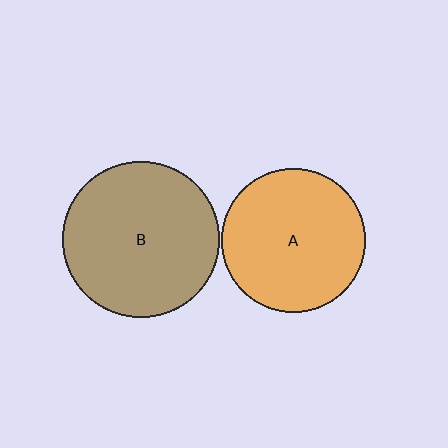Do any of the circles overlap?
No, none of the circles overlap.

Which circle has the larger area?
Circle B (brown).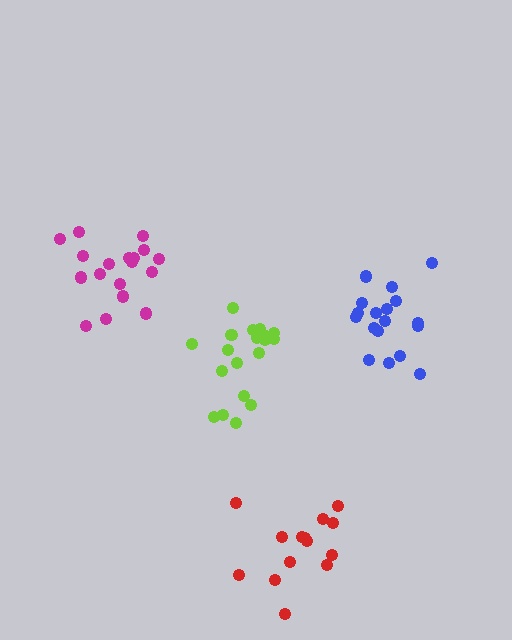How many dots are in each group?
Group 1: 14 dots, Group 2: 19 dots, Group 3: 18 dots, Group 4: 19 dots (70 total).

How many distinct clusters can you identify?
There are 4 distinct clusters.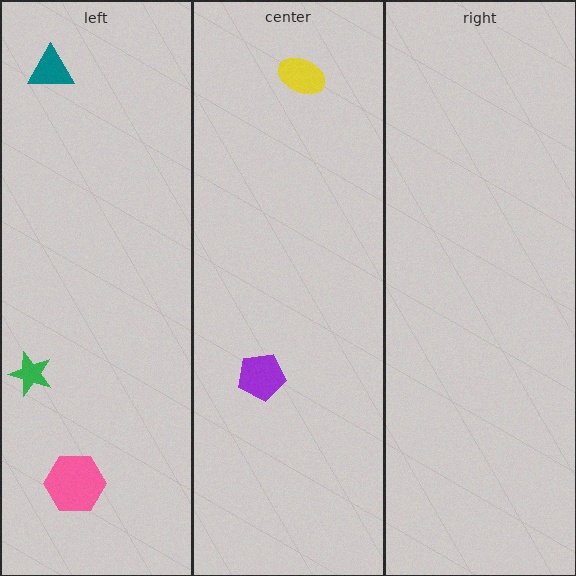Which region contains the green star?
The left region.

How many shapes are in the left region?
3.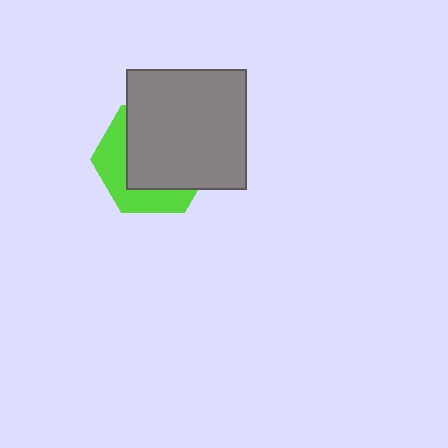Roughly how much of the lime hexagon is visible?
A small part of it is visible (roughly 36%).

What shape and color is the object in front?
The object in front is a gray square.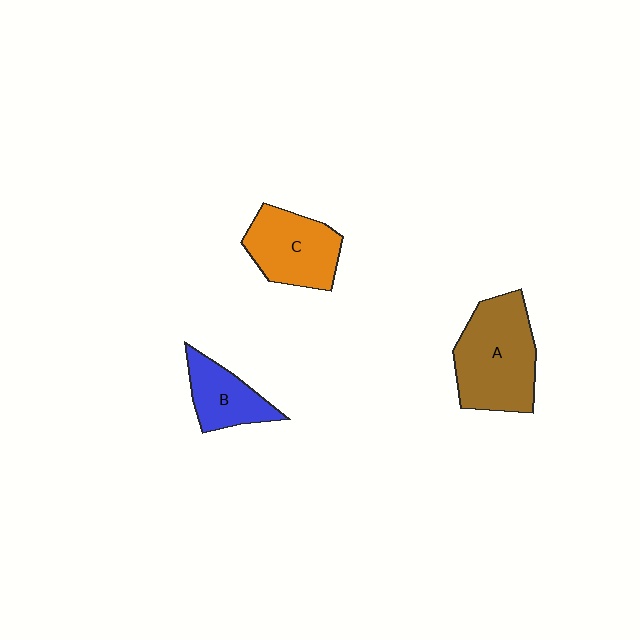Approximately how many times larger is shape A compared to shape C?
Approximately 1.3 times.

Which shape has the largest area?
Shape A (brown).